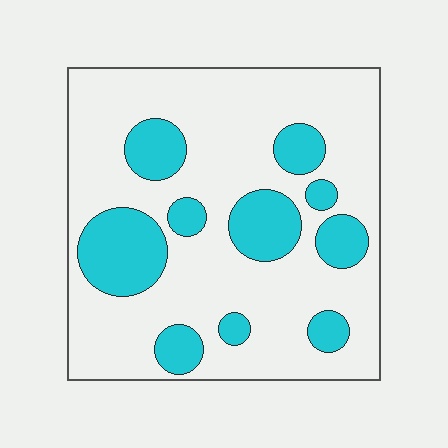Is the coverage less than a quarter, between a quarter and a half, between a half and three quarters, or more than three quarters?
Less than a quarter.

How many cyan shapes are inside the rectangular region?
10.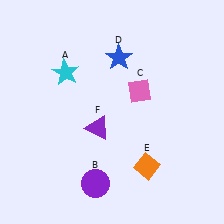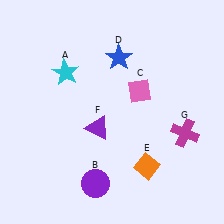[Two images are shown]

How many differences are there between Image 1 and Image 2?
There is 1 difference between the two images.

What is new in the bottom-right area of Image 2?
A magenta cross (G) was added in the bottom-right area of Image 2.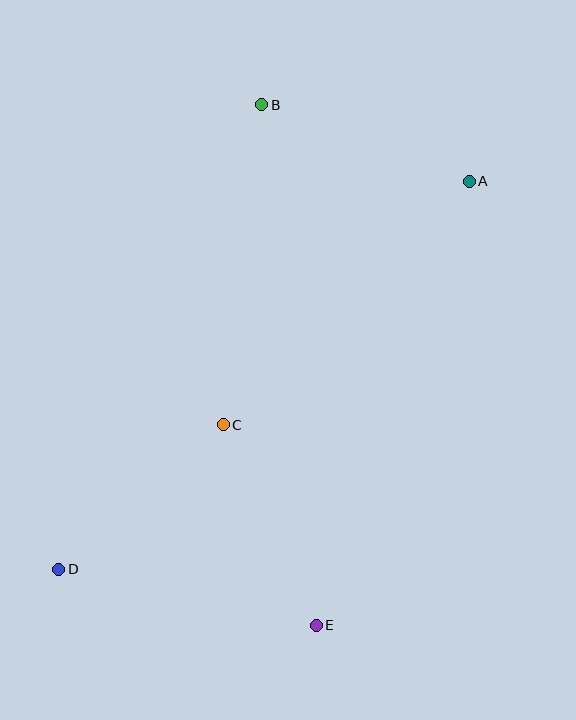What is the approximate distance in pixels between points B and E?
The distance between B and E is approximately 523 pixels.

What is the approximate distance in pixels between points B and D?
The distance between B and D is approximately 507 pixels.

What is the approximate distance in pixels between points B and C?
The distance between B and C is approximately 322 pixels.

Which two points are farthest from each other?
Points A and D are farthest from each other.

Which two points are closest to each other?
Points C and D are closest to each other.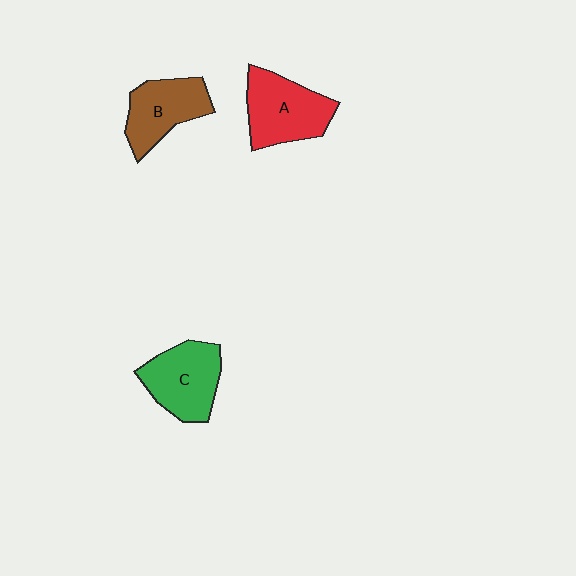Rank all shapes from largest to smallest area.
From largest to smallest: A (red), C (green), B (brown).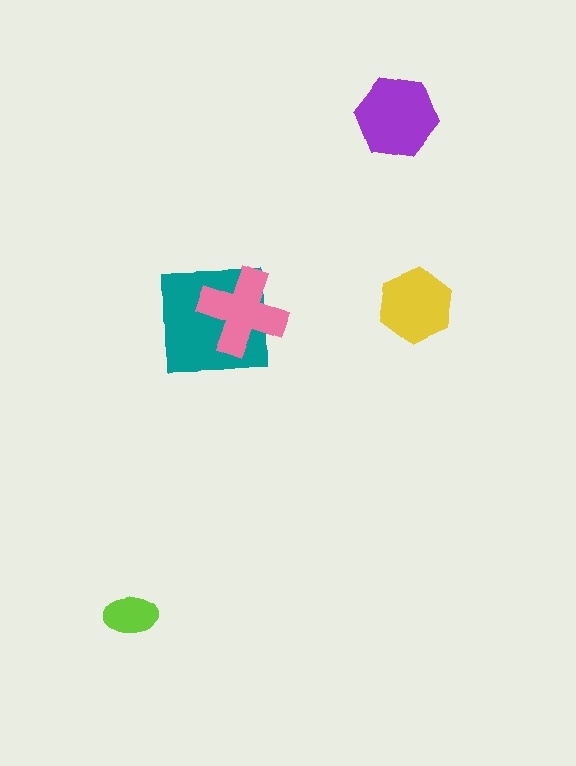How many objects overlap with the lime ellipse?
0 objects overlap with the lime ellipse.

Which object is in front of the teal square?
The pink cross is in front of the teal square.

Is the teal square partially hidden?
Yes, it is partially covered by another shape.